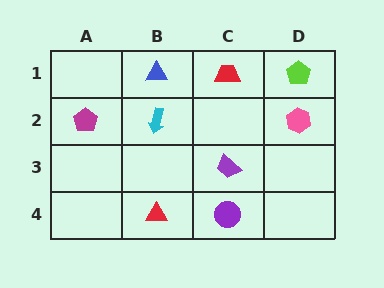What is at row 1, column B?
A blue triangle.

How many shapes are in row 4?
2 shapes.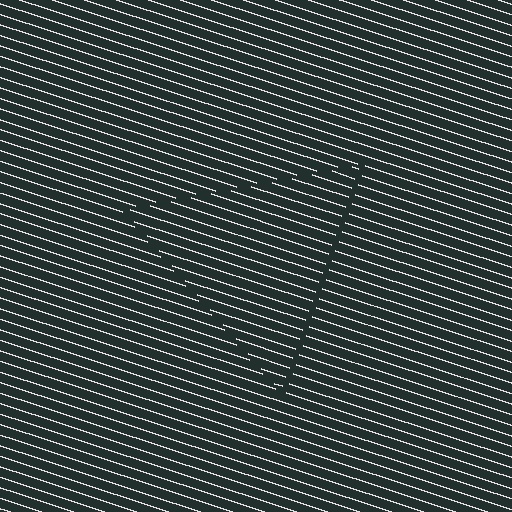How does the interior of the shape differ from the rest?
The interior of the shape contains the same grating, shifted by half a period — the contour is defined by the phase discontinuity where line-ends from the inner and outer gratings abut.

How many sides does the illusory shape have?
3 sides — the line-ends trace a triangle.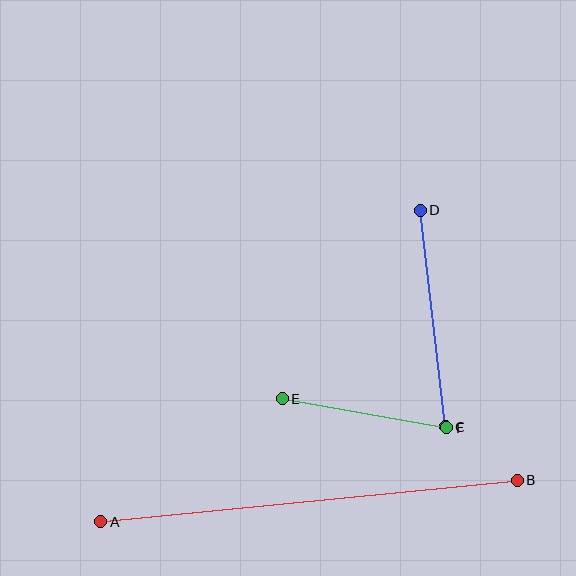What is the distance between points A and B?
The distance is approximately 419 pixels.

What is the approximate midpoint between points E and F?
The midpoint is at approximately (364, 413) pixels.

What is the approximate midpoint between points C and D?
The midpoint is at approximately (433, 318) pixels.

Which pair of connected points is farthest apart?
Points A and B are farthest apart.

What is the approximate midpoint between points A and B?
The midpoint is at approximately (309, 501) pixels.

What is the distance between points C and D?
The distance is approximately 218 pixels.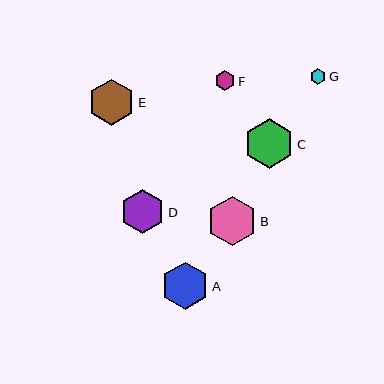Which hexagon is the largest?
Hexagon C is the largest with a size of approximately 49 pixels.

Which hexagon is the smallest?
Hexagon G is the smallest with a size of approximately 16 pixels.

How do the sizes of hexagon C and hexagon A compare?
Hexagon C and hexagon A are approximately the same size.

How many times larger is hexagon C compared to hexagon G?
Hexagon C is approximately 3.2 times the size of hexagon G.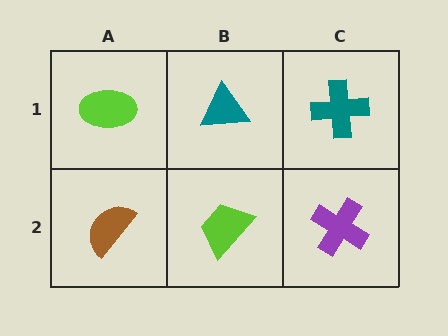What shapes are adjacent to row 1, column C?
A purple cross (row 2, column C), a teal triangle (row 1, column B).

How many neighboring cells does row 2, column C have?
2.